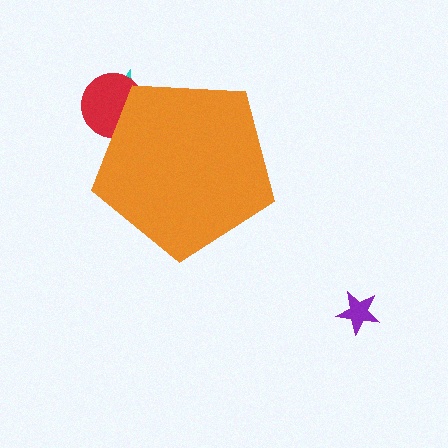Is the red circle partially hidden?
Yes, the red circle is partially hidden behind the orange pentagon.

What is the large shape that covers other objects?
An orange pentagon.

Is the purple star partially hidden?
No, the purple star is fully visible.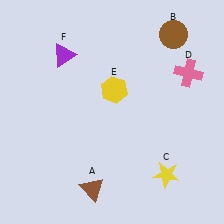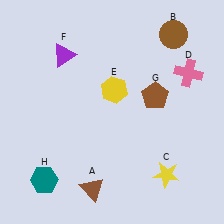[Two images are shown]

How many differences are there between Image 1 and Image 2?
There are 2 differences between the two images.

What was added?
A brown pentagon (G), a teal hexagon (H) were added in Image 2.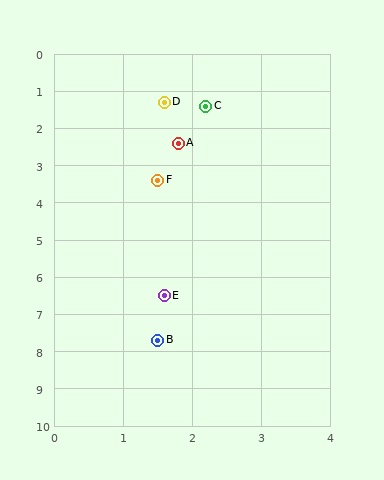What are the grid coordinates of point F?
Point F is at approximately (1.5, 3.4).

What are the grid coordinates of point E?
Point E is at approximately (1.6, 6.5).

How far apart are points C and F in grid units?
Points C and F are about 2.1 grid units apart.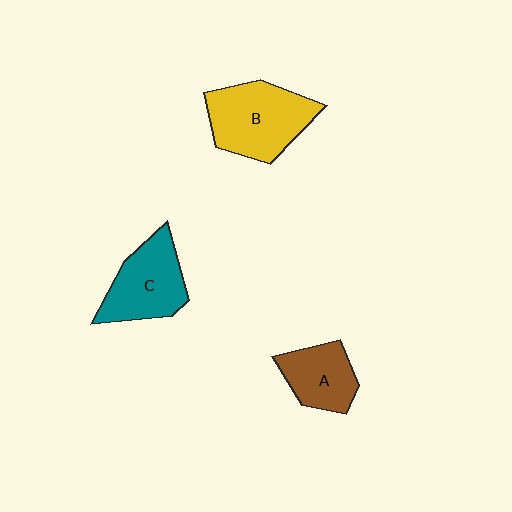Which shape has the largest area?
Shape B (yellow).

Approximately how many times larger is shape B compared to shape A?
Approximately 1.6 times.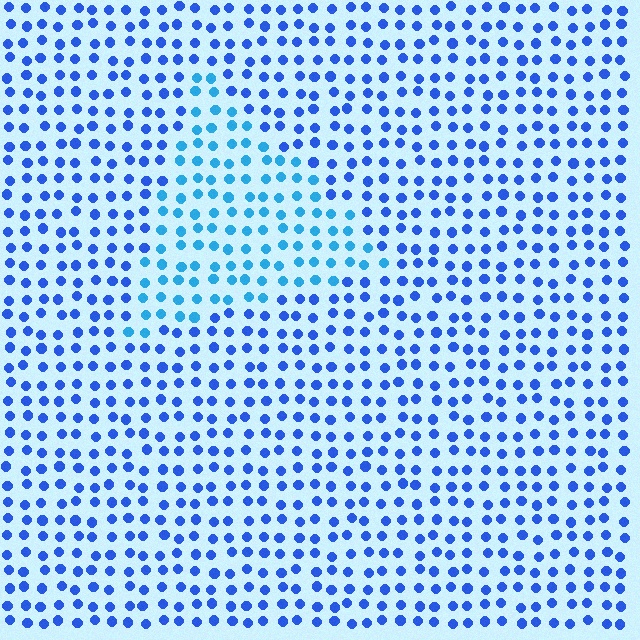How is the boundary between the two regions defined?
The boundary is defined purely by a slight shift in hue (about 26 degrees). Spacing, size, and orientation are identical on both sides.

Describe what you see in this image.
The image is filled with small blue elements in a uniform arrangement. A triangle-shaped region is visible where the elements are tinted to a slightly different hue, forming a subtle color boundary.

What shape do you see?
I see a triangle.